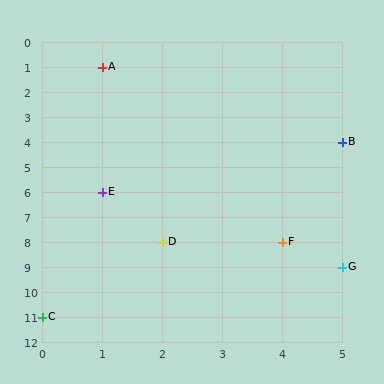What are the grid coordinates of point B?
Point B is at grid coordinates (5, 4).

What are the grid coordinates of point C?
Point C is at grid coordinates (0, 11).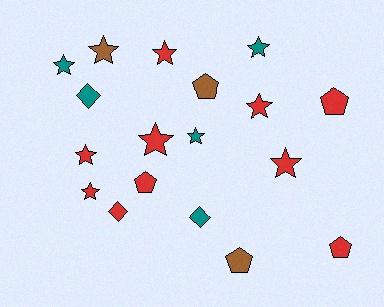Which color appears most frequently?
Red, with 10 objects.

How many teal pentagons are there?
There are no teal pentagons.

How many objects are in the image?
There are 18 objects.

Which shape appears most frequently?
Star, with 10 objects.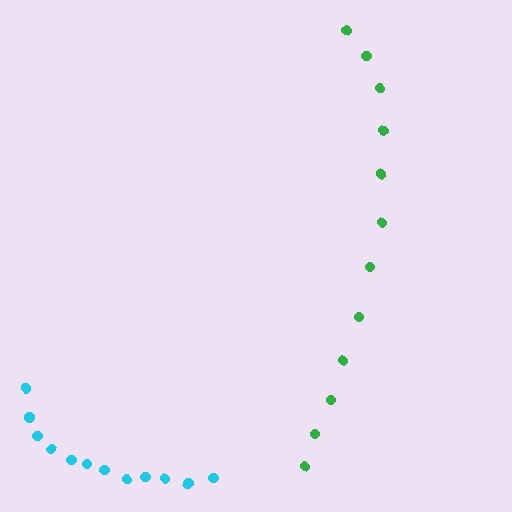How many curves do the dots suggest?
There are 2 distinct paths.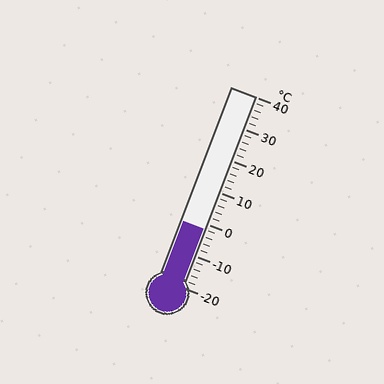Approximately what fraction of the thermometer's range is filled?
The thermometer is filled to approximately 30% of its range.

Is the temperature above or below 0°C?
The temperature is below 0°C.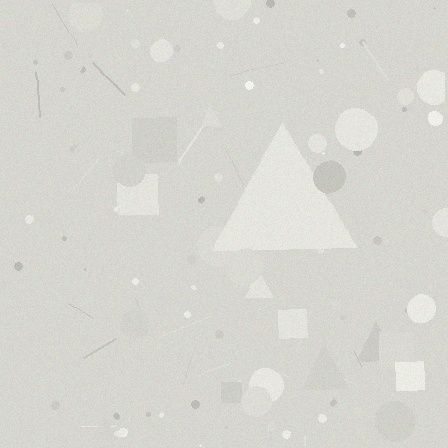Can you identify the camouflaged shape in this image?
The camouflaged shape is a triangle.